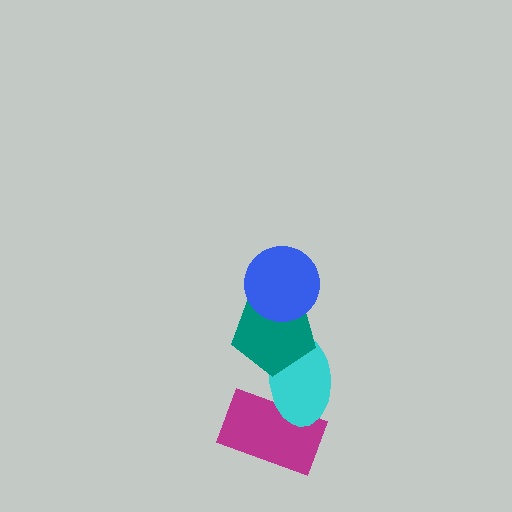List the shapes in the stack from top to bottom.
From top to bottom: the blue circle, the teal pentagon, the cyan ellipse, the magenta rectangle.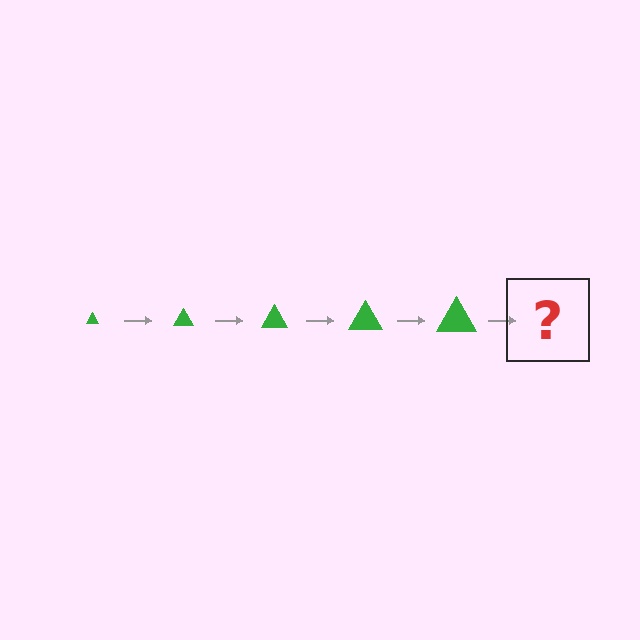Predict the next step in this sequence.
The next step is a green triangle, larger than the previous one.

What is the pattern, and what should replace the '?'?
The pattern is that the triangle gets progressively larger each step. The '?' should be a green triangle, larger than the previous one.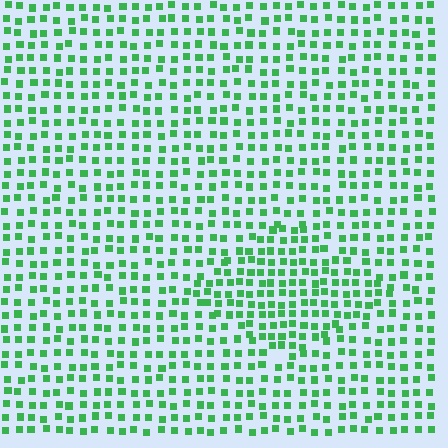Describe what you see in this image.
The image contains small green elements arranged at two different densities. A diamond-shaped region is visible where the elements are more densely packed than the surrounding area.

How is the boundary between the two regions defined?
The boundary is defined by a change in element density (approximately 1.5x ratio). All elements are the same color, size, and shape.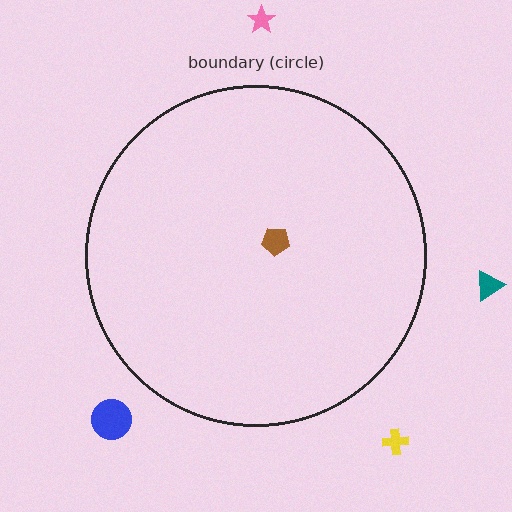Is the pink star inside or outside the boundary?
Outside.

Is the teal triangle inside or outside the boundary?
Outside.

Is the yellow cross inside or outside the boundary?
Outside.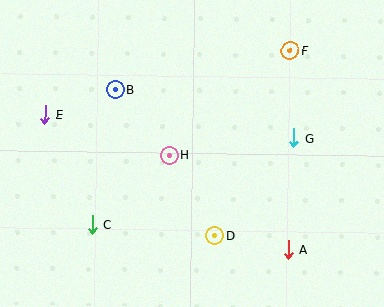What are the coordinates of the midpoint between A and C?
The midpoint between A and C is at (190, 237).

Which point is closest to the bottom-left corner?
Point C is closest to the bottom-left corner.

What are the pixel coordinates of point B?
Point B is at (115, 90).